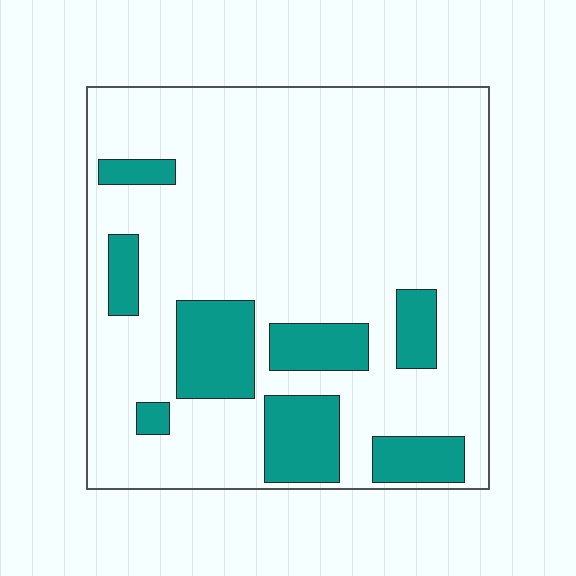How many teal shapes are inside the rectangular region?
8.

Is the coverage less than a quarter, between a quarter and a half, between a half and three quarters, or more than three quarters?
Less than a quarter.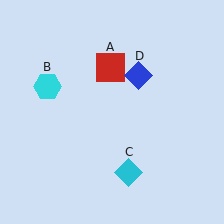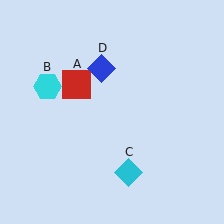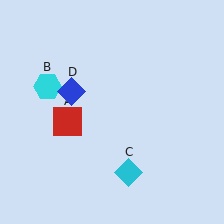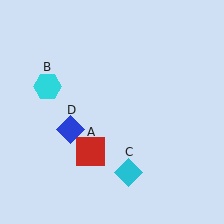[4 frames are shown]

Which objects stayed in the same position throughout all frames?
Cyan hexagon (object B) and cyan diamond (object C) remained stationary.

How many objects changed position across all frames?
2 objects changed position: red square (object A), blue diamond (object D).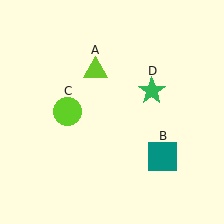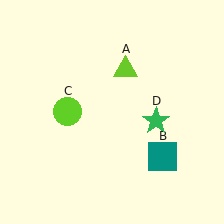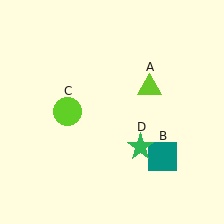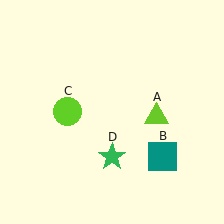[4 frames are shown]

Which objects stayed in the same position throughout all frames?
Teal square (object B) and lime circle (object C) remained stationary.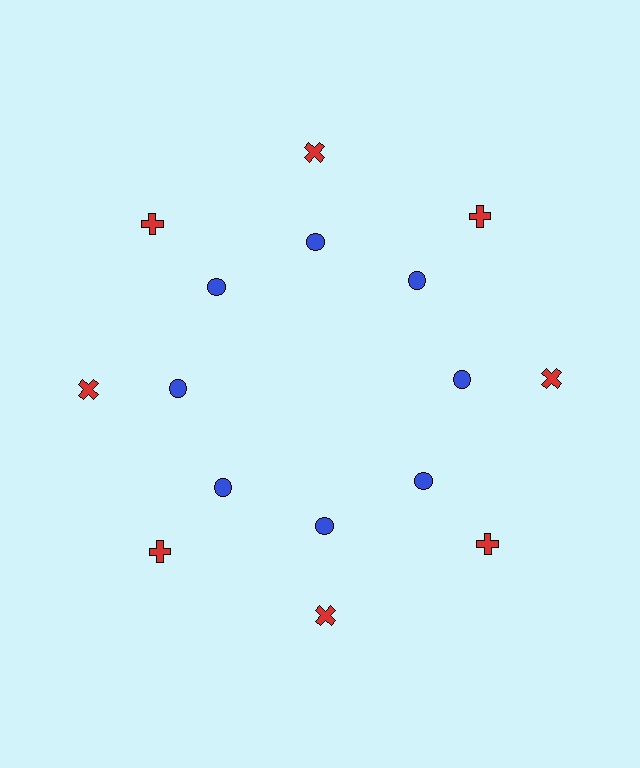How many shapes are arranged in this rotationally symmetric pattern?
There are 16 shapes, arranged in 8 groups of 2.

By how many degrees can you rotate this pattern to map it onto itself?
The pattern maps onto itself every 45 degrees of rotation.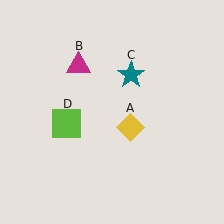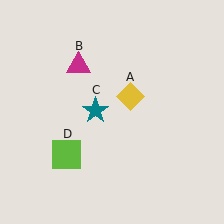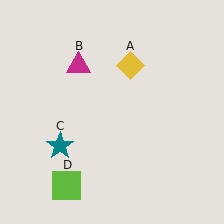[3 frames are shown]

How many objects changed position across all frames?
3 objects changed position: yellow diamond (object A), teal star (object C), lime square (object D).